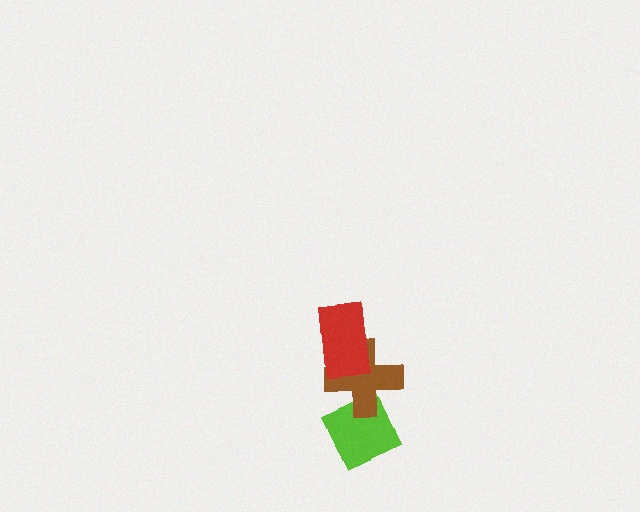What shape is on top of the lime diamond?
The brown cross is on top of the lime diamond.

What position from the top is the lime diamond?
The lime diamond is 3rd from the top.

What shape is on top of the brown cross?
The red rectangle is on top of the brown cross.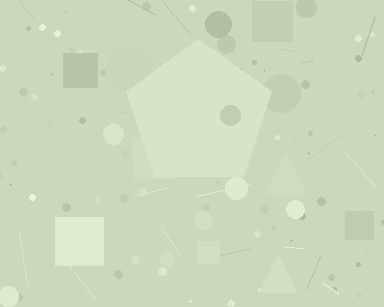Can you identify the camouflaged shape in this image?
The camouflaged shape is a pentagon.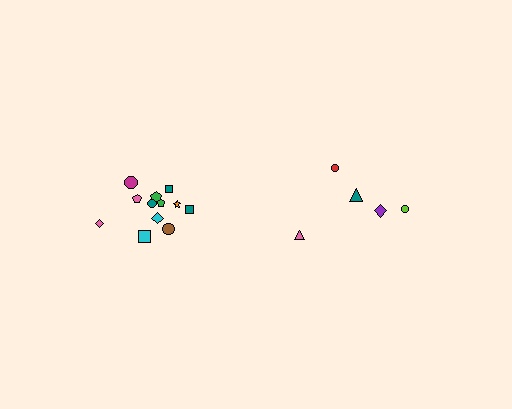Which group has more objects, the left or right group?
The left group.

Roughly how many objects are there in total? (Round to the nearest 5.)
Roughly 15 objects in total.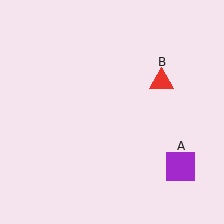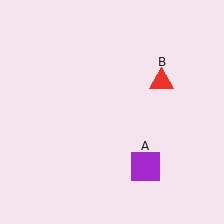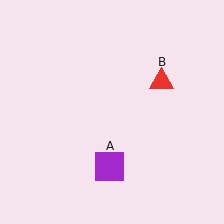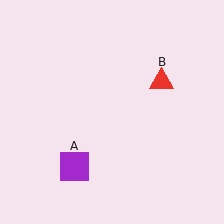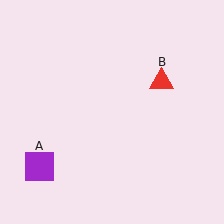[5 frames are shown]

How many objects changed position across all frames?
1 object changed position: purple square (object A).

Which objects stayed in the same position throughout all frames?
Red triangle (object B) remained stationary.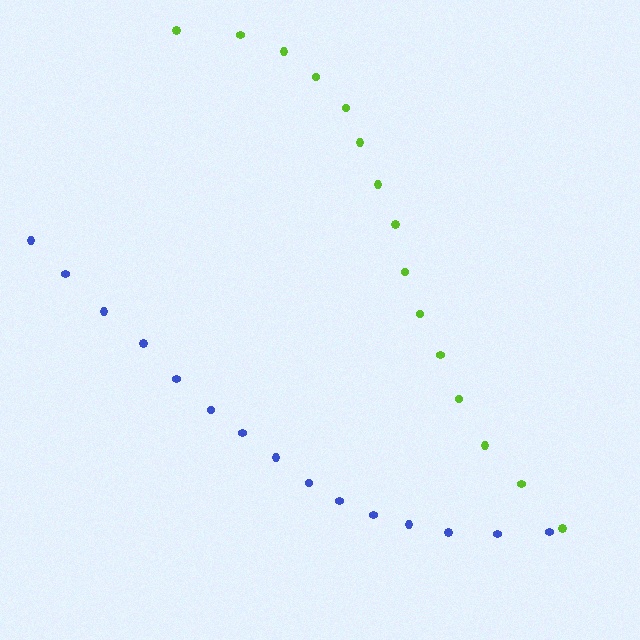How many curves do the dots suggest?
There are 2 distinct paths.